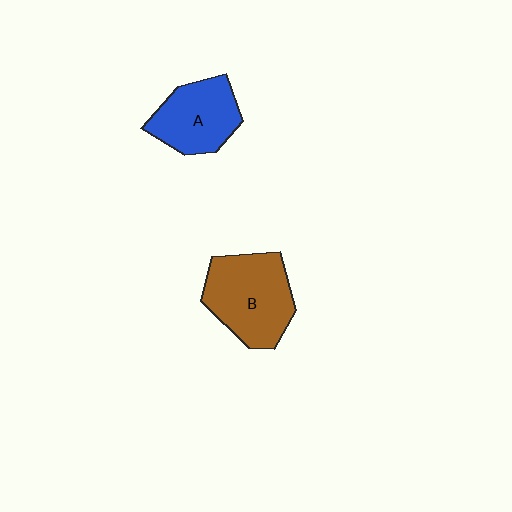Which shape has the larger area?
Shape B (brown).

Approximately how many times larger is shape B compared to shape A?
Approximately 1.3 times.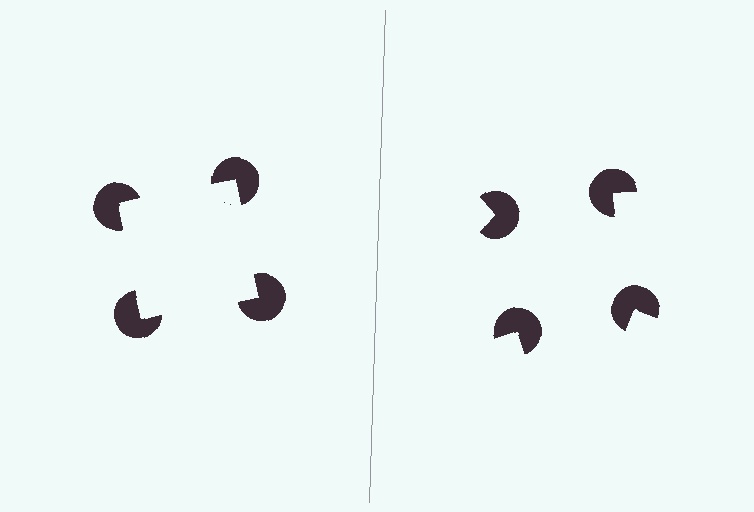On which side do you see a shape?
An illusory square appears on the left side. On the right side the wedge cuts are rotated, so no coherent shape forms.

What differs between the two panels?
The pac-man discs are positioned identically on both sides; only the wedge orientations differ. On the left they align to a square; on the right they are misaligned.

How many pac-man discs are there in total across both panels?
8 — 4 on each side.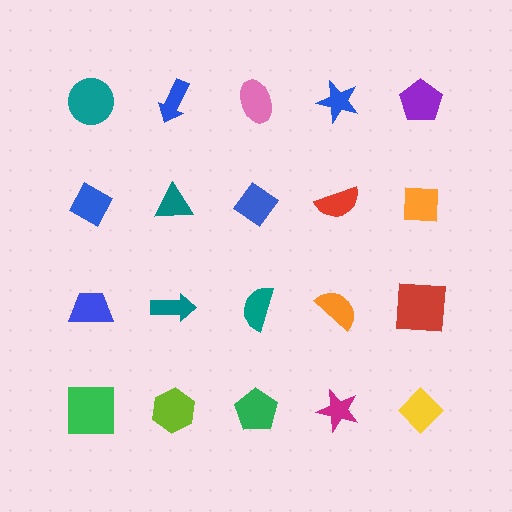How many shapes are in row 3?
5 shapes.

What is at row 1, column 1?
A teal circle.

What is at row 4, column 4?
A magenta star.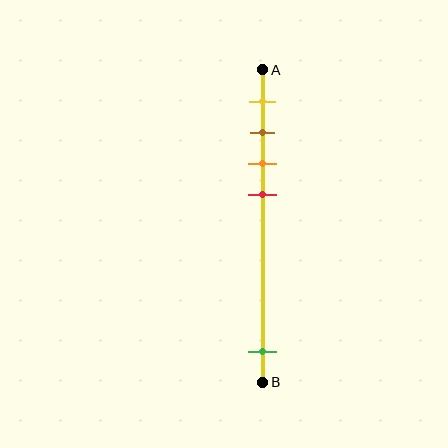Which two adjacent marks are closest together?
The brown and orange marks are the closest adjacent pair.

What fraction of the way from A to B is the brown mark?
The brown mark is approximately 20% (0.2) of the way from A to B.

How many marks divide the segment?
There are 5 marks dividing the segment.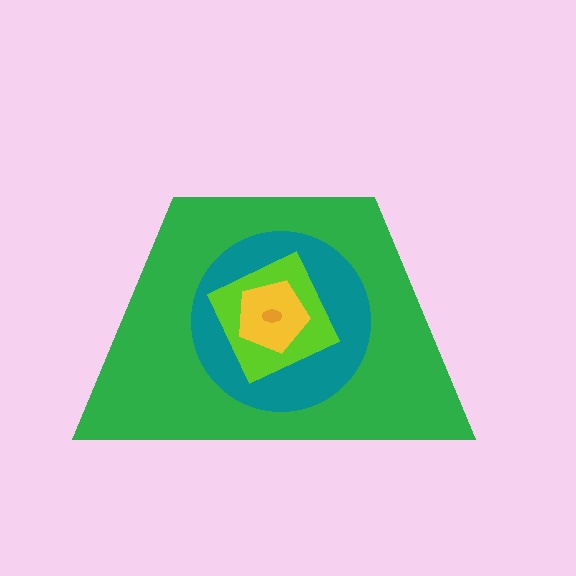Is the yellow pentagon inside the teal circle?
Yes.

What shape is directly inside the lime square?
The yellow pentagon.